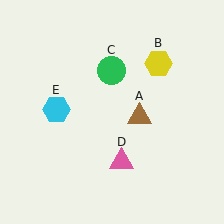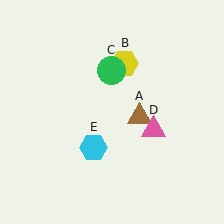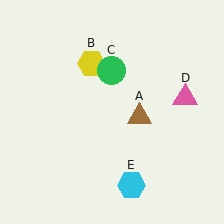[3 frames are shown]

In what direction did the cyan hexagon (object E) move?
The cyan hexagon (object E) moved down and to the right.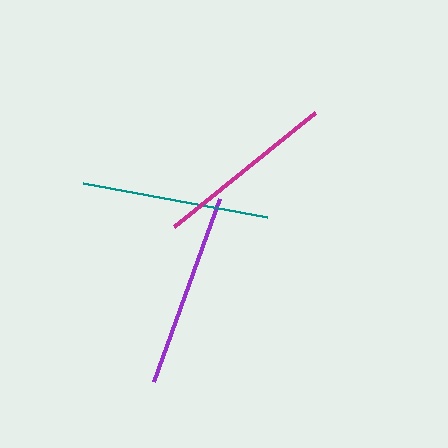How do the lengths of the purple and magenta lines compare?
The purple and magenta lines are approximately the same length.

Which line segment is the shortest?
The magenta line is the shortest at approximately 181 pixels.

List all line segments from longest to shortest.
From longest to shortest: purple, teal, magenta.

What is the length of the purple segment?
The purple segment is approximately 194 pixels long.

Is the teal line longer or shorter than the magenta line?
The teal line is longer than the magenta line.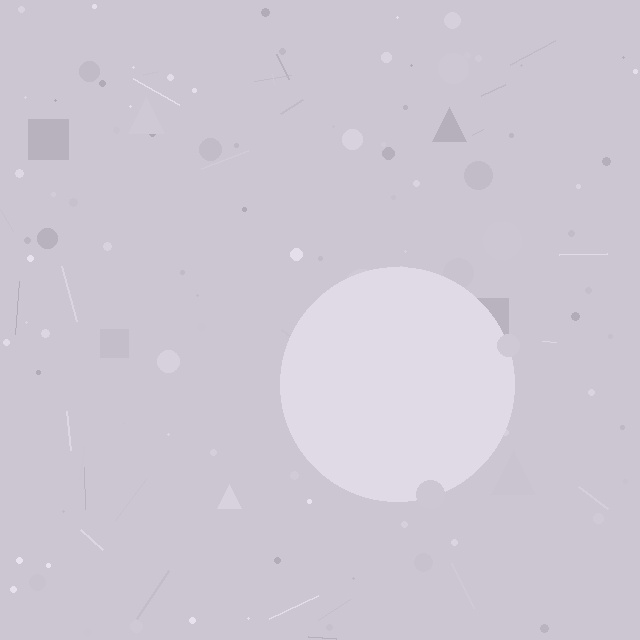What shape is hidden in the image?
A circle is hidden in the image.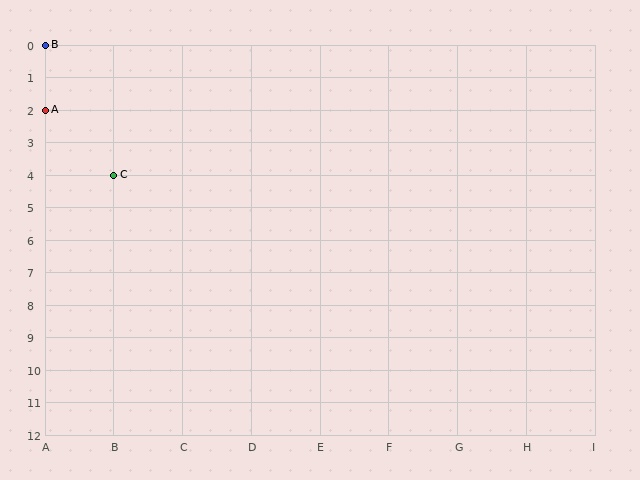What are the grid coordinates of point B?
Point B is at grid coordinates (A, 0).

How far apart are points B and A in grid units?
Points B and A are 2 rows apart.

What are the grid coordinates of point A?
Point A is at grid coordinates (A, 2).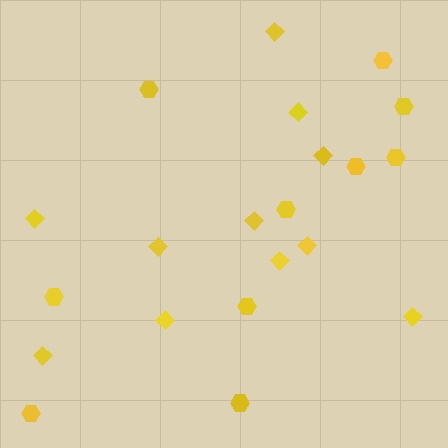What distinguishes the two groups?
There are 2 groups: one group of hexagons (10) and one group of diamonds (11).